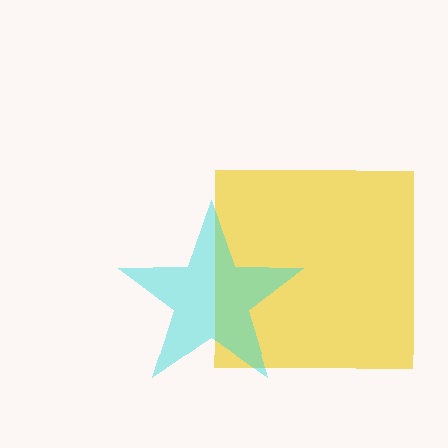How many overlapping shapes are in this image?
There are 2 overlapping shapes in the image.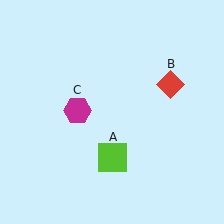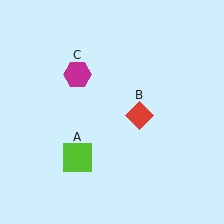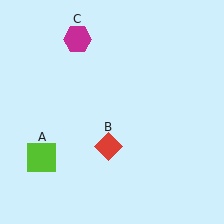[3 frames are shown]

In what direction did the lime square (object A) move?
The lime square (object A) moved left.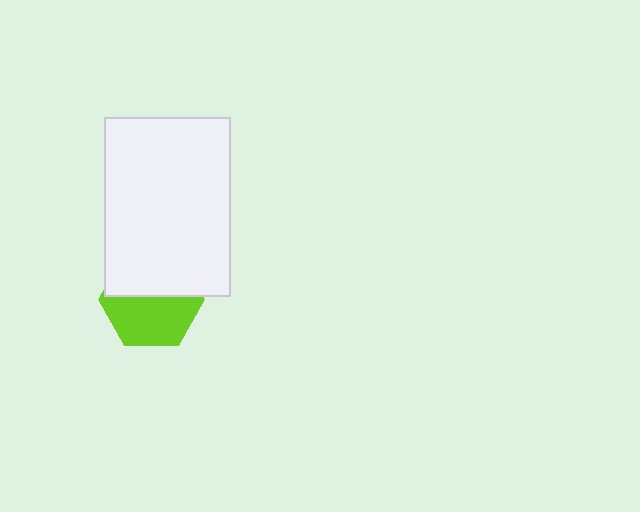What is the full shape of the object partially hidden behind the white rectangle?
The partially hidden object is a lime hexagon.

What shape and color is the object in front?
The object in front is a white rectangle.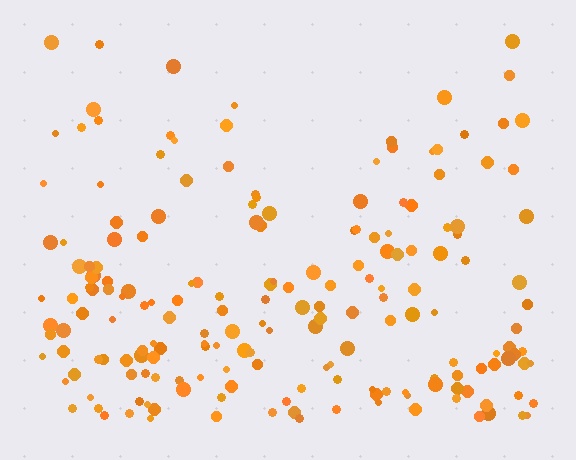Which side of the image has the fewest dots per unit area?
The top.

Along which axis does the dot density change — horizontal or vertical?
Vertical.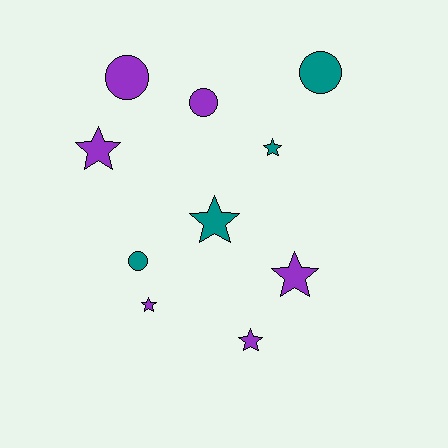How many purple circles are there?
There are 2 purple circles.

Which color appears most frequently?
Purple, with 6 objects.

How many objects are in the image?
There are 10 objects.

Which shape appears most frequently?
Star, with 6 objects.